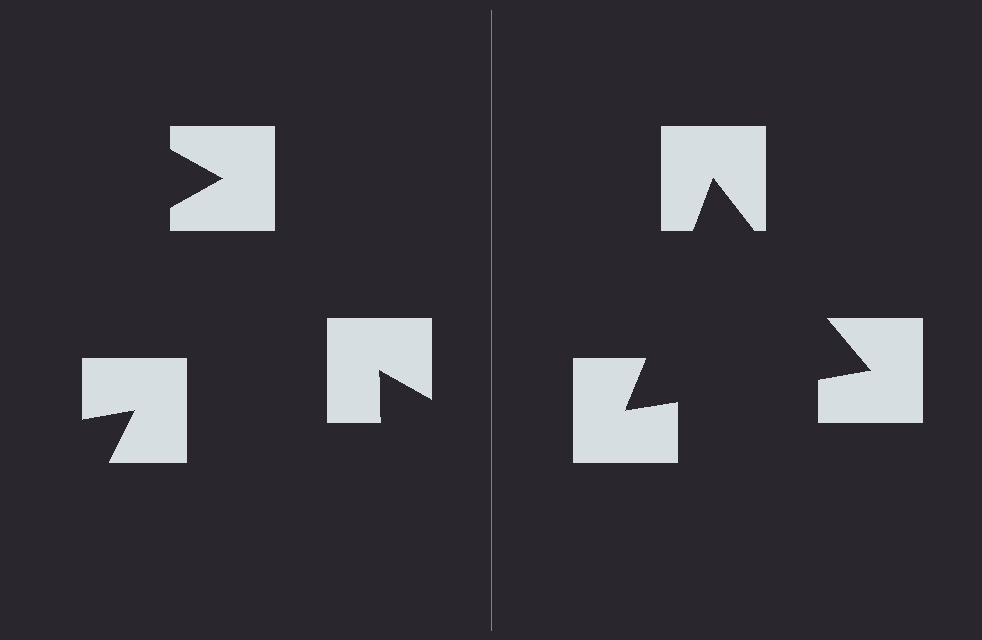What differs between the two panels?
The notched squares are positioned identically on both sides; only the wedge orientations differ. On the right they align to a triangle; on the left they are misaligned.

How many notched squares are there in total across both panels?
6 — 3 on each side.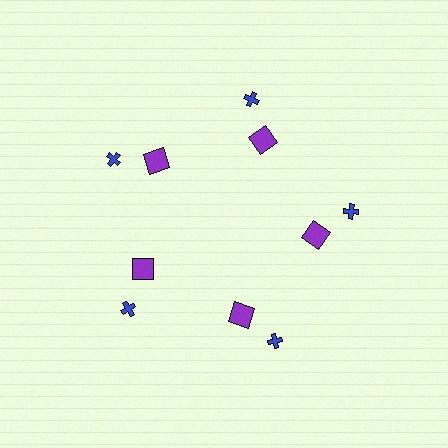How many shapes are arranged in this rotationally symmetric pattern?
There are 10 shapes, arranged in 5 groups of 2.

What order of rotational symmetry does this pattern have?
This pattern has 5-fold rotational symmetry.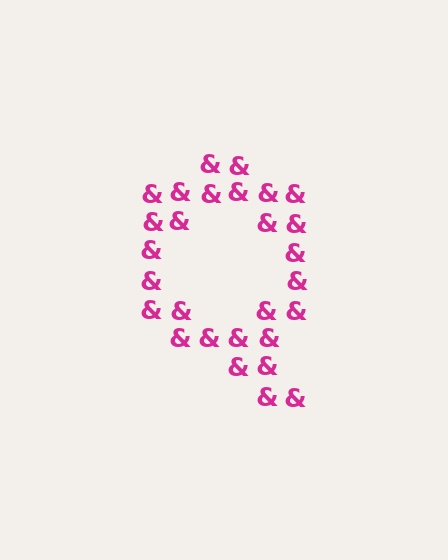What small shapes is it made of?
It is made of small ampersands.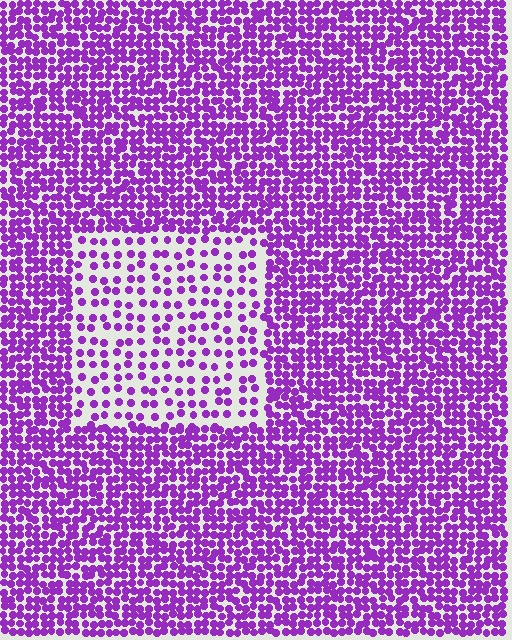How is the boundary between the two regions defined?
The boundary is defined by a change in element density (approximately 2.4x ratio). All elements are the same color, size, and shape.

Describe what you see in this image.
The image contains small purple elements arranged at two different densities. A rectangle-shaped region is visible where the elements are less densely packed than the surrounding area.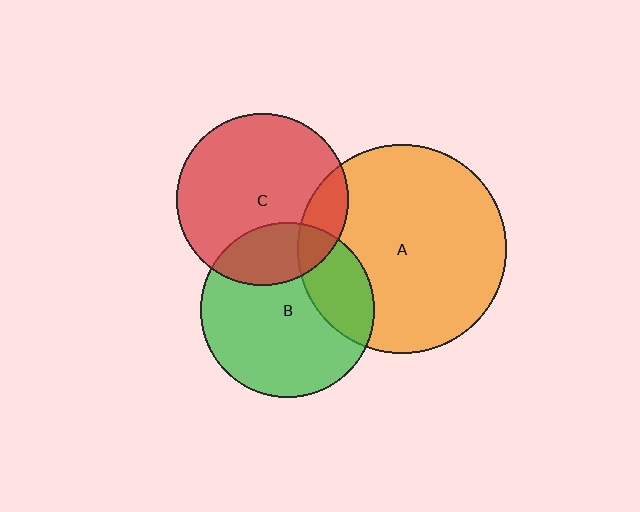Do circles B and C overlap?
Yes.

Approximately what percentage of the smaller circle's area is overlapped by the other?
Approximately 25%.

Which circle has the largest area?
Circle A (orange).